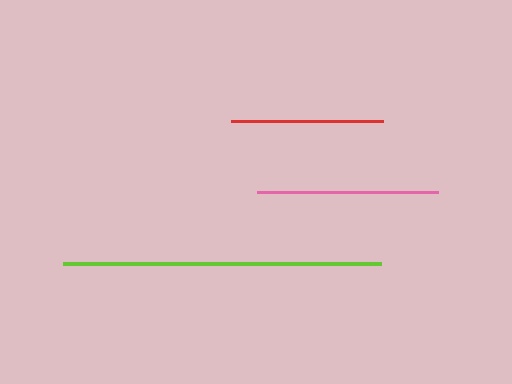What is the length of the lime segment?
The lime segment is approximately 318 pixels long.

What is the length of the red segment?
The red segment is approximately 153 pixels long.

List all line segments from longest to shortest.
From longest to shortest: lime, pink, red.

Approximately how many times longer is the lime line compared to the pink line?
The lime line is approximately 1.8 times the length of the pink line.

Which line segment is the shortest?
The red line is the shortest at approximately 153 pixels.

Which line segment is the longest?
The lime line is the longest at approximately 318 pixels.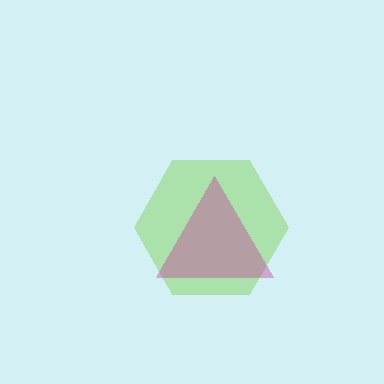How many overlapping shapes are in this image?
There are 2 overlapping shapes in the image.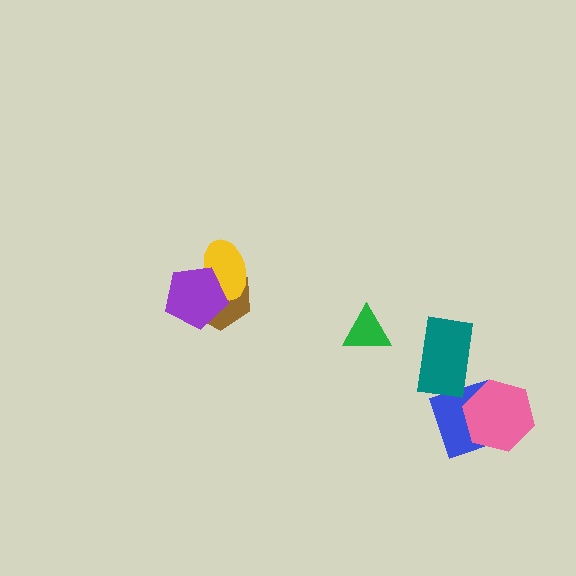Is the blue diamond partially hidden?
Yes, it is partially covered by another shape.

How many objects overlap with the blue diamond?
2 objects overlap with the blue diamond.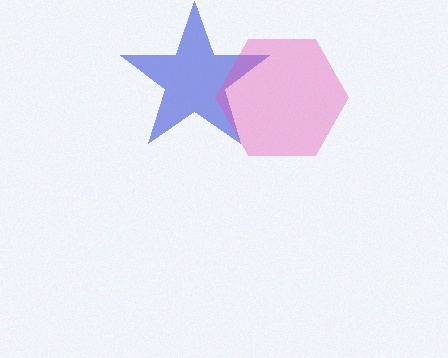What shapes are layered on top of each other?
The layered shapes are: a blue star, a pink hexagon.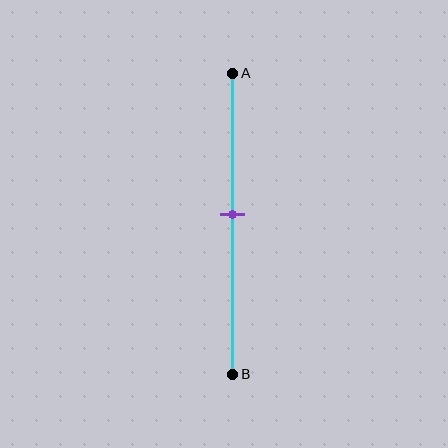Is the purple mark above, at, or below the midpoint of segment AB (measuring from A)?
The purple mark is above the midpoint of segment AB.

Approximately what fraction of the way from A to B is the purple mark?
The purple mark is approximately 45% of the way from A to B.